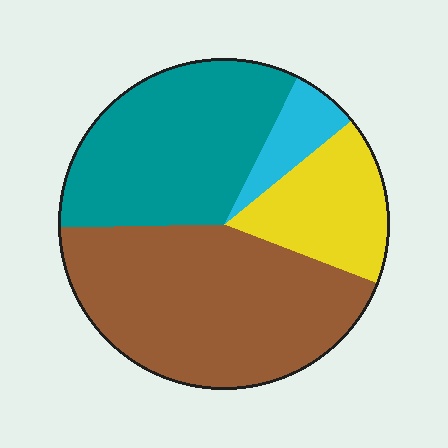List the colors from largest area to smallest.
From largest to smallest: brown, teal, yellow, cyan.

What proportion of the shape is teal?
Teal covers 33% of the shape.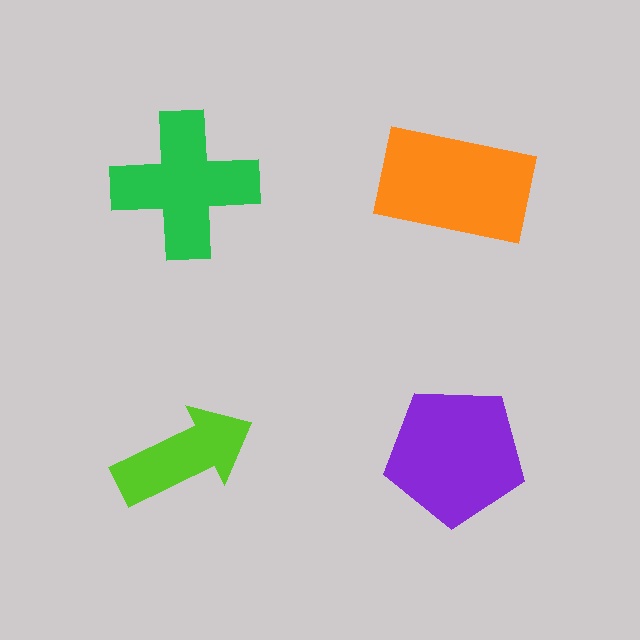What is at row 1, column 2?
An orange rectangle.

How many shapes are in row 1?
2 shapes.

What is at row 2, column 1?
A lime arrow.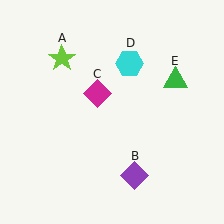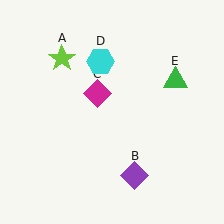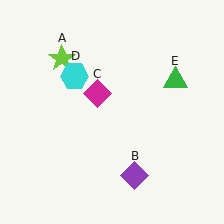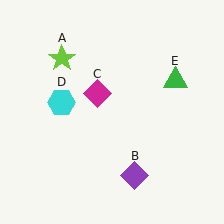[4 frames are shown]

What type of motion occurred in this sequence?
The cyan hexagon (object D) rotated counterclockwise around the center of the scene.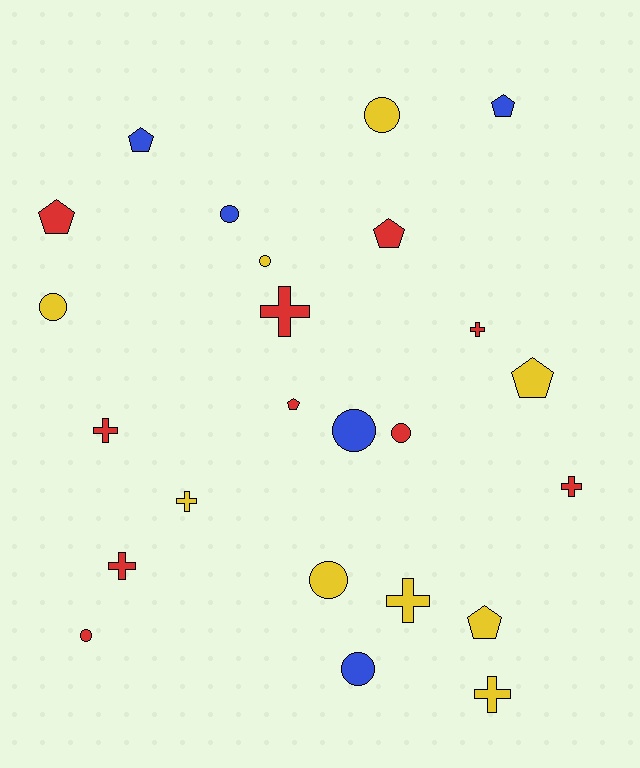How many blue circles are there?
There are 3 blue circles.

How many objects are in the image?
There are 24 objects.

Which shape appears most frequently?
Circle, with 9 objects.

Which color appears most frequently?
Red, with 10 objects.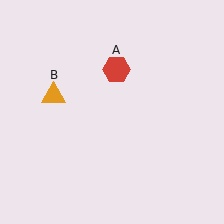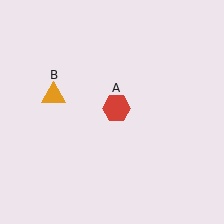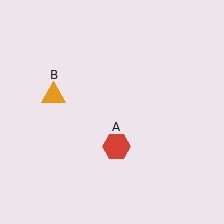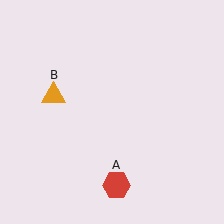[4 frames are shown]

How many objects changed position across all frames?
1 object changed position: red hexagon (object A).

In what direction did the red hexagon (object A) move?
The red hexagon (object A) moved down.